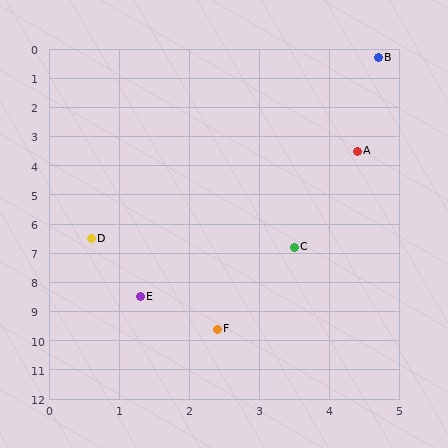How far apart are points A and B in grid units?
Points A and B are about 3.2 grid units apart.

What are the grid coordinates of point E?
Point E is at approximately (1.3, 8.5).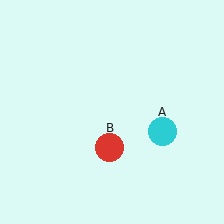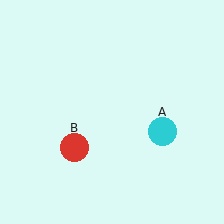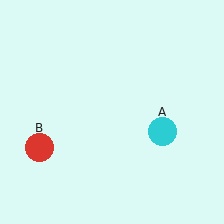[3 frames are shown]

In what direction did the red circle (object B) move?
The red circle (object B) moved left.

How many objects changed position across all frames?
1 object changed position: red circle (object B).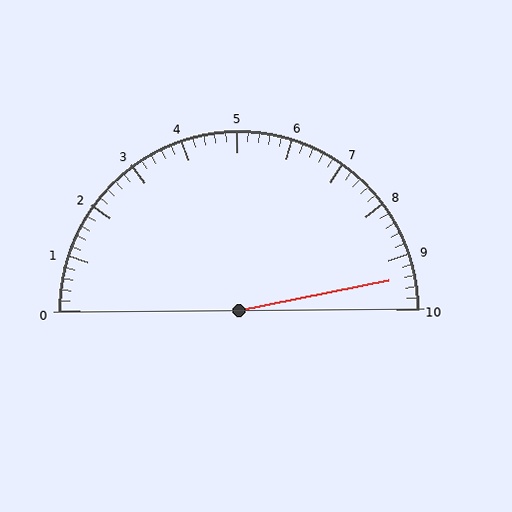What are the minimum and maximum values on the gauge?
The gauge ranges from 0 to 10.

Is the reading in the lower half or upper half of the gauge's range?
The reading is in the upper half of the range (0 to 10).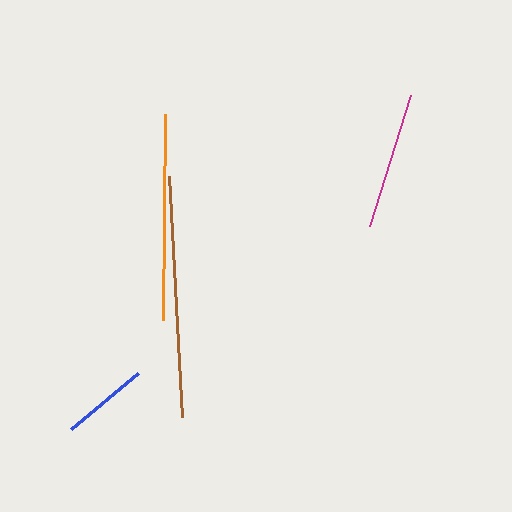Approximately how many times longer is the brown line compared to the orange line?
The brown line is approximately 1.2 times the length of the orange line.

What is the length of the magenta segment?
The magenta segment is approximately 137 pixels long.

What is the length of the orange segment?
The orange segment is approximately 206 pixels long.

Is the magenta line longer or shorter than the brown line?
The brown line is longer than the magenta line.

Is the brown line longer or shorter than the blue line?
The brown line is longer than the blue line.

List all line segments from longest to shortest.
From longest to shortest: brown, orange, magenta, blue.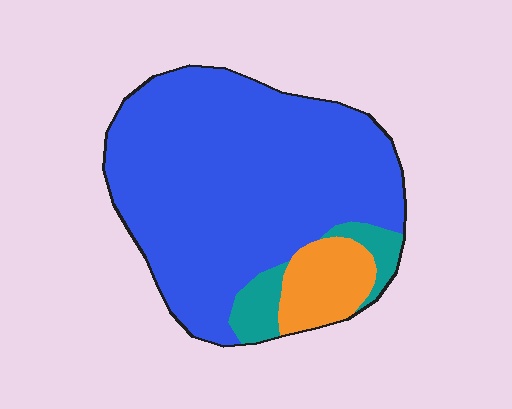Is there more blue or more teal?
Blue.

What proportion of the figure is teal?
Teal covers roughly 10% of the figure.